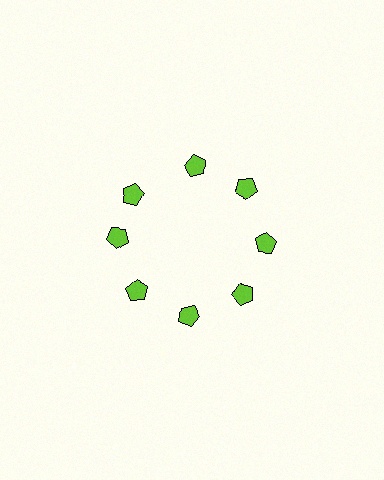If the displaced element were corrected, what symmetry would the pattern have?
It would have 8-fold rotational symmetry — the pattern would map onto itself every 45 degrees.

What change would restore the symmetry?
The symmetry would be restored by rotating it back into even spacing with its neighbors so that all 8 pentagons sit at equal angles and equal distance from the center.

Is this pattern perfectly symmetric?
No. The 8 lime pentagons are arranged in a ring, but one element near the 10 o'clock position is rotated out of alignment along the ring, breaking the 8-fold rotational symmetry.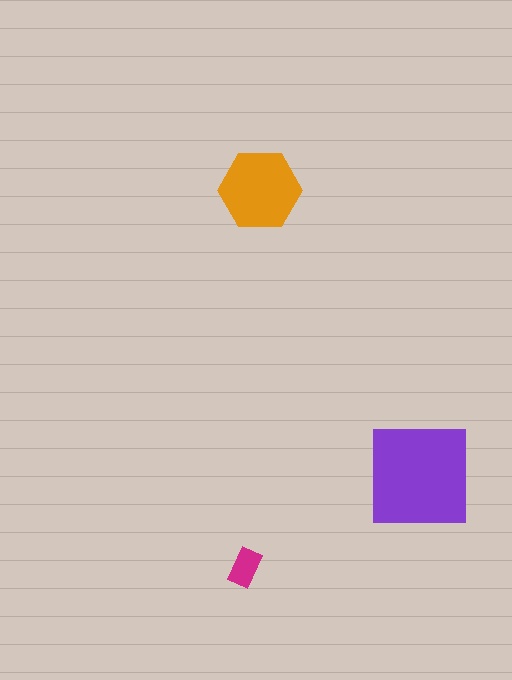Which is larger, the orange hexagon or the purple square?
The purple square.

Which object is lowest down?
The magenta rectangle is bottommost.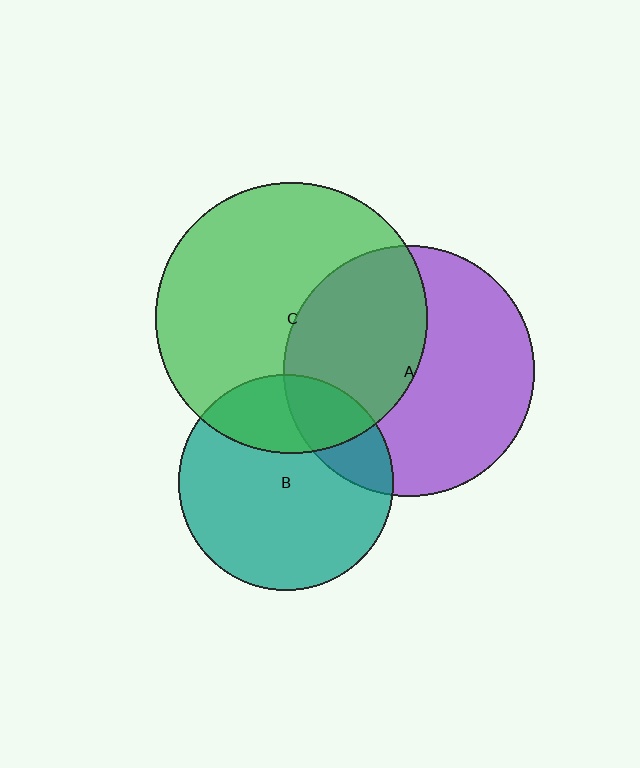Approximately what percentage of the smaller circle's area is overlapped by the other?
Approximately 45%.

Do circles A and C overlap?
Yes.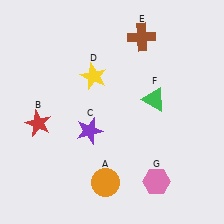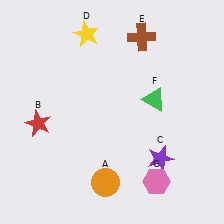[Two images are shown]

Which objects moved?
The objects that moved are: the purple star (C), the yellow star (D).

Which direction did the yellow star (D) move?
The yellow star (D) moved up.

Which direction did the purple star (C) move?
The purple star (C) moved right.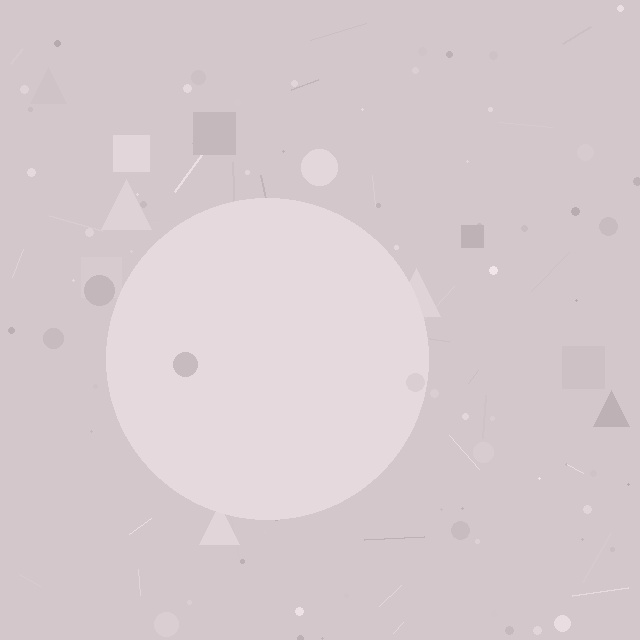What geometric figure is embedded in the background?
A circle is embedded in the background.